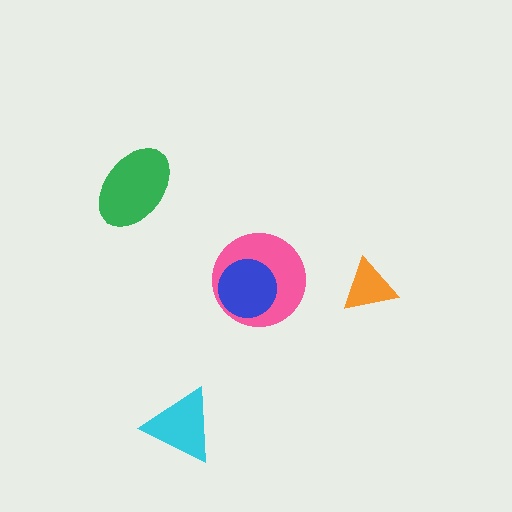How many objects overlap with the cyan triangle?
0 objects overlap with the cyan triangle.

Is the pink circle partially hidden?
Yes, it is partially covered by another shape.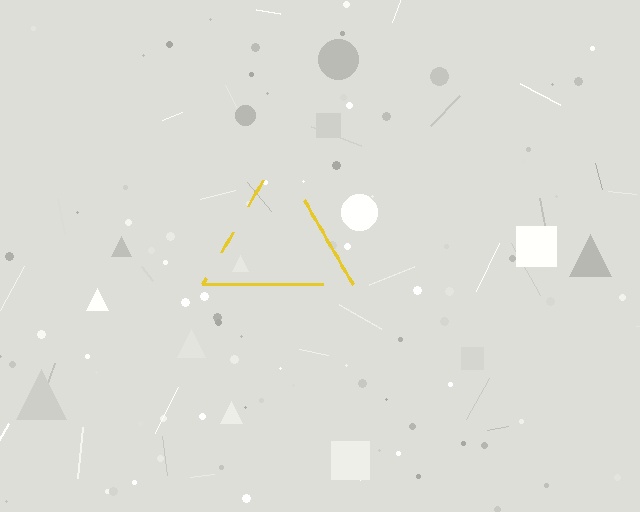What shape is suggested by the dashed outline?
The dashed outline suggests a triangle.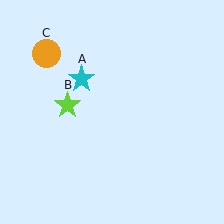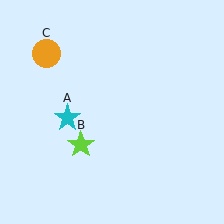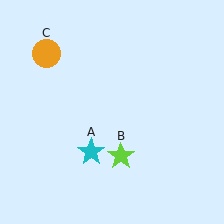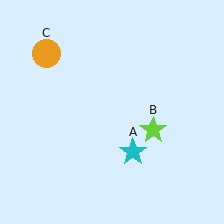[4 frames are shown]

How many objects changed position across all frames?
2 objects changed position: cyan star (object A), lime star (object B).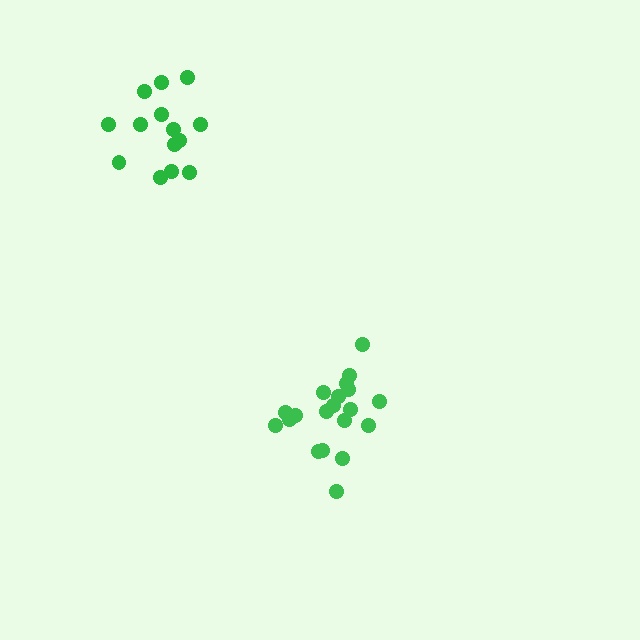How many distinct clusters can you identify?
There are 2 distinct clusters.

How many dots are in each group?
Group 1: 14 dots, Group 2: 20 dots (34 total).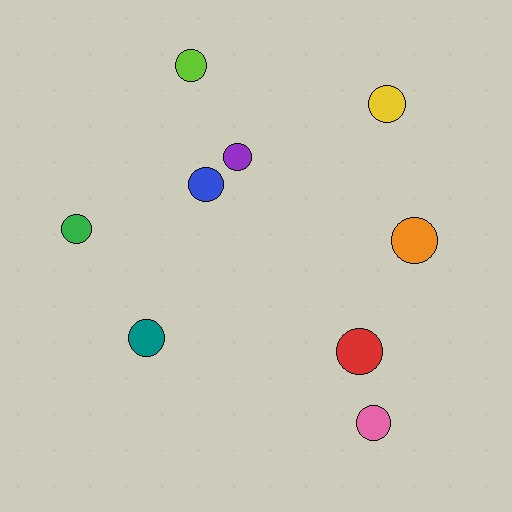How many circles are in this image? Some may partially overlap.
There are 9 circles.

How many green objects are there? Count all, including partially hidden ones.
There is 1 green object.